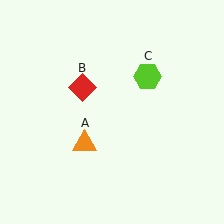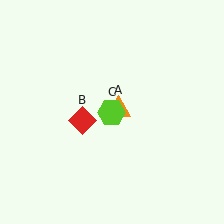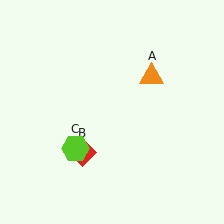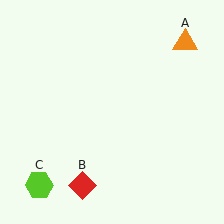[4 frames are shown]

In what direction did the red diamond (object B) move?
The red diamond (object B) moved down.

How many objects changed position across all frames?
3 objects changed position: orange triangle (object A), red diamond (object B), lime hexagon (object C).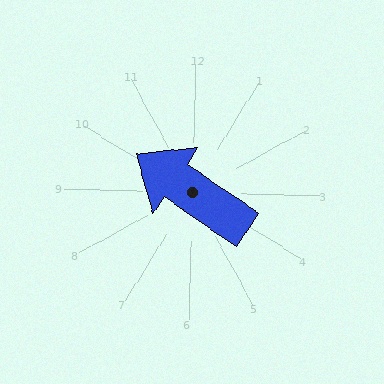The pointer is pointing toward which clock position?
Roughly 10 o'clock.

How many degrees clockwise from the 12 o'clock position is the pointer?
Approximately 303 degrees.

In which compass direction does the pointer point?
Northwest.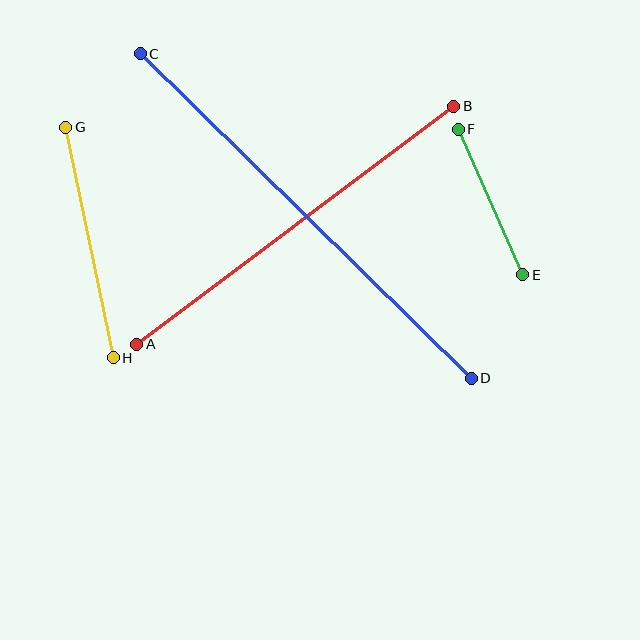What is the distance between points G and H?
The distance is approximately 235 pixels.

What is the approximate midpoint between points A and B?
The midpoint is at approximately (295, 225) pixels.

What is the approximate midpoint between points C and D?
The midpoint is at approximately (306, 216) pixels.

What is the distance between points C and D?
The distance is approximately 463 pixels.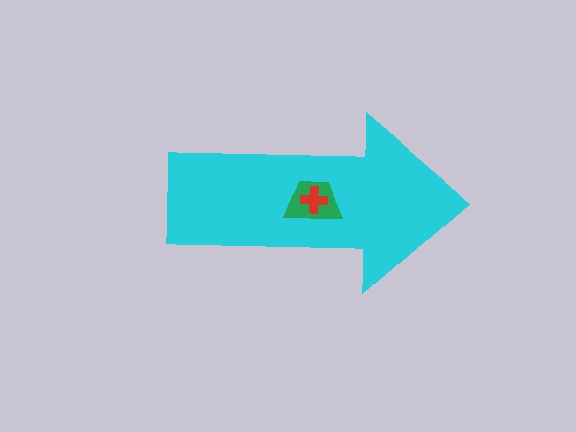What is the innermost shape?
The red cross.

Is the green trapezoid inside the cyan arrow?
Yes.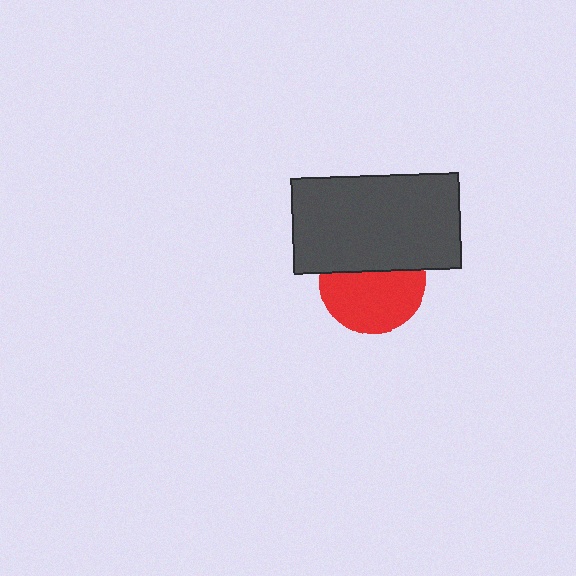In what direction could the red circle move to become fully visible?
The red circle could move down. That would shift it out from behind the dark gray rectangle entirely.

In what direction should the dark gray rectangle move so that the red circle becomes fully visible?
The dark gray rectangle should move up. That is the shortest direction to clear the overlap and leave the red circle fully visible.